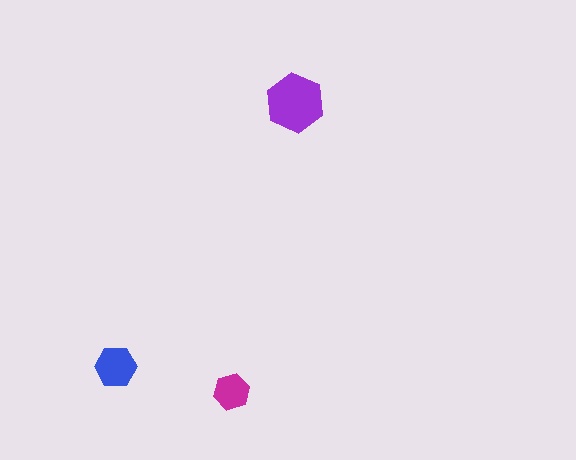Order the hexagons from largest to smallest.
the purple one, the blue one, the magenta one.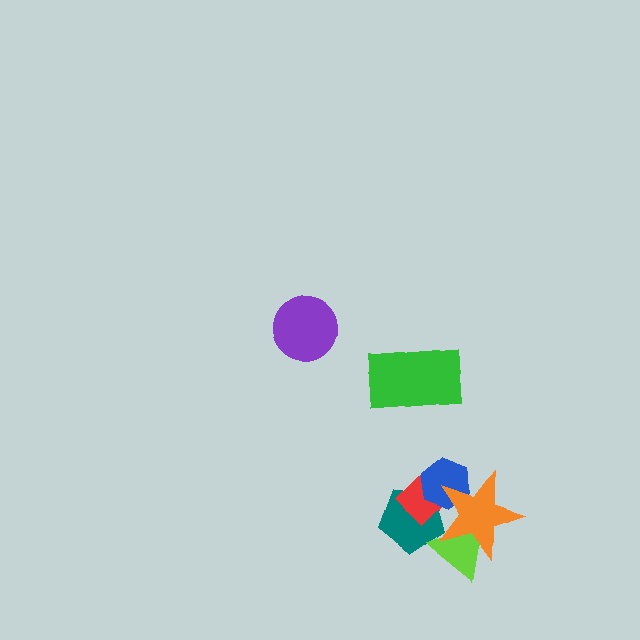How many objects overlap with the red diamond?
3 objects overlap with the red diamond.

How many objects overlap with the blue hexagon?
3 objects overlap with the blue hexagon.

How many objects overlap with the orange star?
4 objects overlap with the orange star.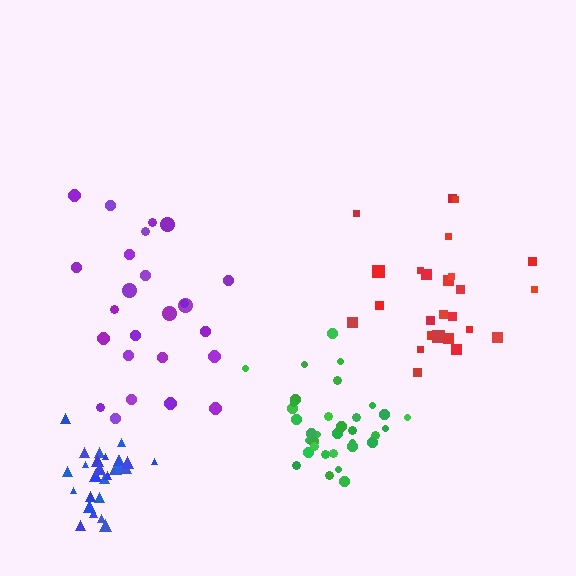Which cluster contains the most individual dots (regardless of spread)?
Green (35).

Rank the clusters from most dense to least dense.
blue, green, red, purple.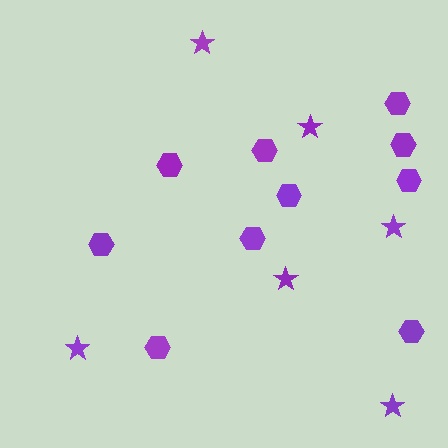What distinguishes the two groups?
There are 2 groups: one group of hexagons (10) and one group of stars (6).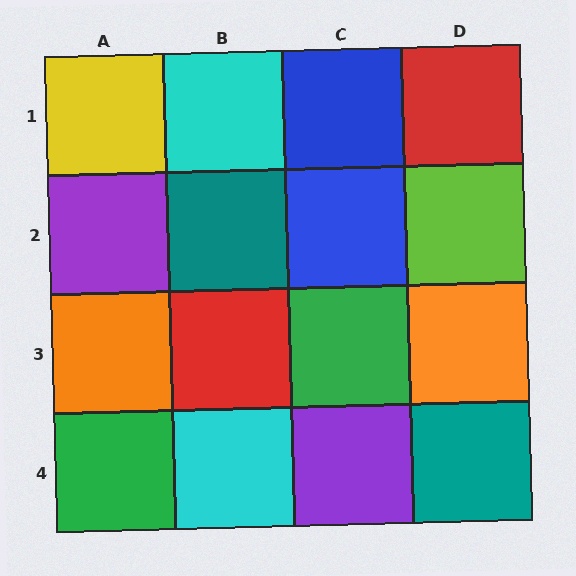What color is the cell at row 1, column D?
Red.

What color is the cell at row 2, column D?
Lime.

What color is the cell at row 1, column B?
Cyan.